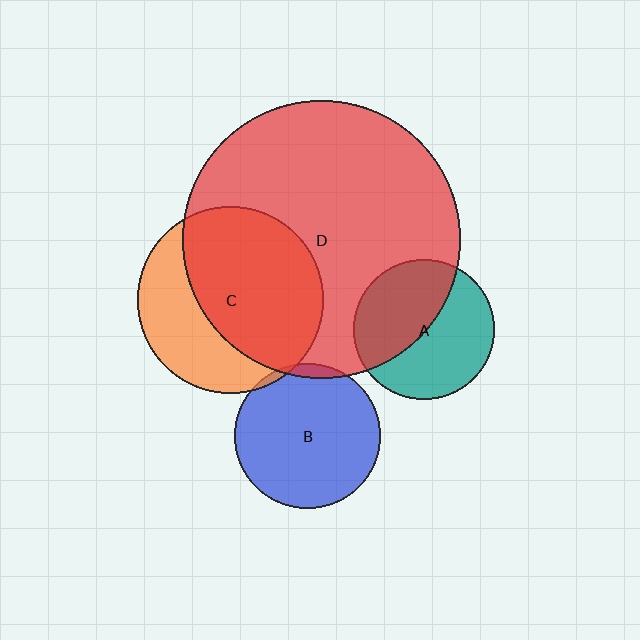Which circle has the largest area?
Circle D (red).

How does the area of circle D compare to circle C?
Approximately 2.2 times.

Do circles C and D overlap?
Yes.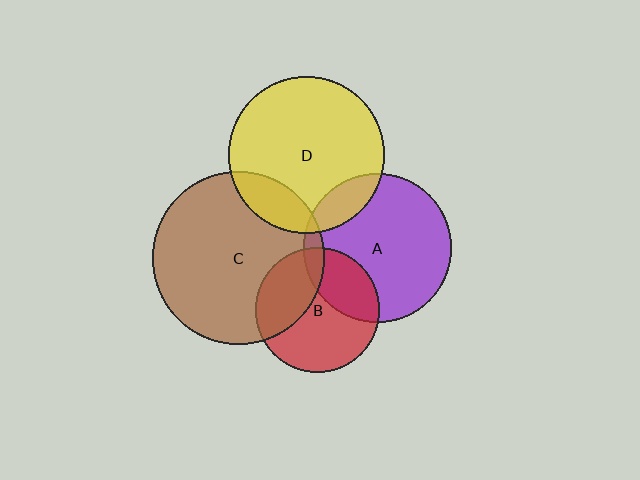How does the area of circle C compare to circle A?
Approximately 1.3 times.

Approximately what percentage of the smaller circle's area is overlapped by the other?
Approximately 15%.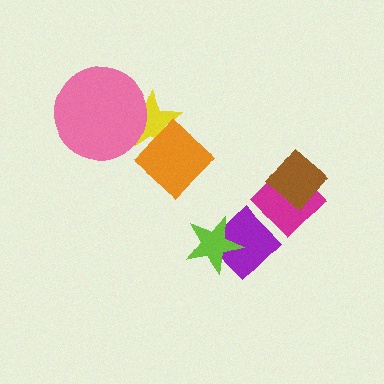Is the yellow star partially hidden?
Yes, it is partially covered by another shape.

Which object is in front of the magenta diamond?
The brown diamond is in front of the magenta diamond.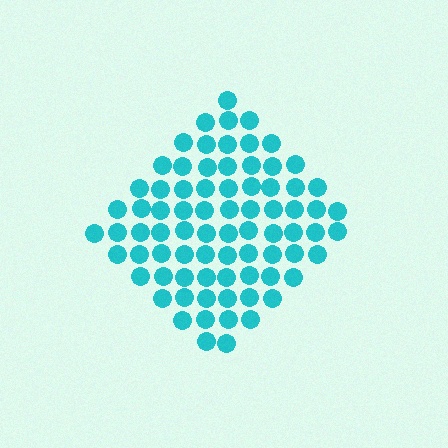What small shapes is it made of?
It is made of small circles.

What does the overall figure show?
The overall figure shows a diamond.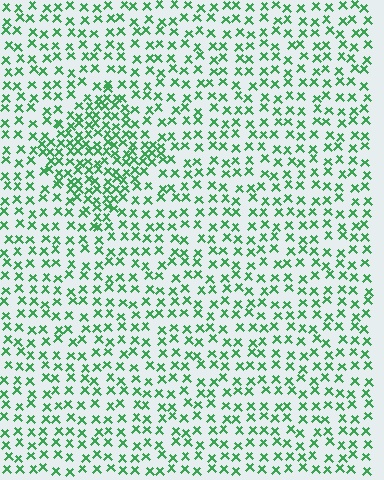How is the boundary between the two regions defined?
The boundary is defined by a change in element density (approximately 1.9x ratio). All elements are the same color, size, and shape.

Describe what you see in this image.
The image contains small green elements arranged at two different densities. A diamond-shaped region is visible where the elements are more densely packed than the surrounding area.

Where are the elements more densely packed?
The elements are more densely packed inside the diamond boundary.